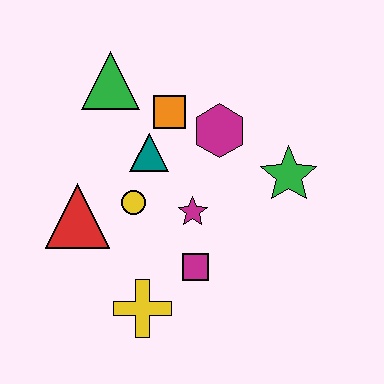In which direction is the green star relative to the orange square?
The green star is to the right of the orange square.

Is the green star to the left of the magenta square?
No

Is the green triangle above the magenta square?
Yes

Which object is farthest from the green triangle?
The yellow cross is farthest from the green triangle.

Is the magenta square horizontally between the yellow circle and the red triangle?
No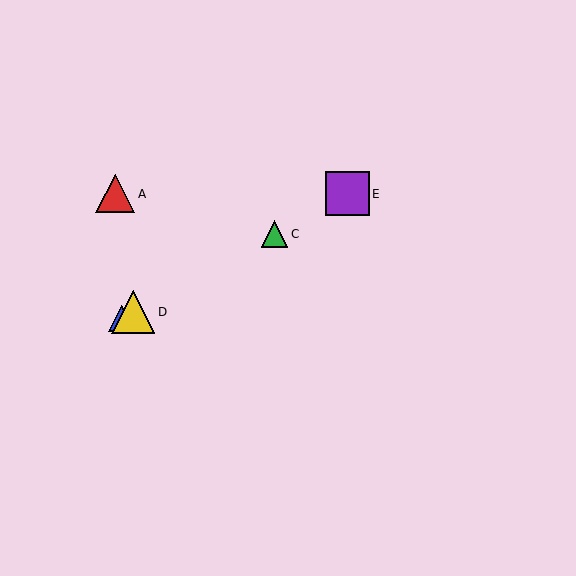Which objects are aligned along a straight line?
Objects B, C, D, E are aligned along a straight line.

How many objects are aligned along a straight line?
4 objects (B, C, D, E) are aligned along a straight line.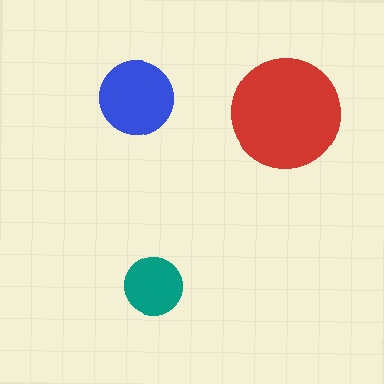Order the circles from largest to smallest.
the red one, the blue one, the teal one.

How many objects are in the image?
There are 3 objects in the image.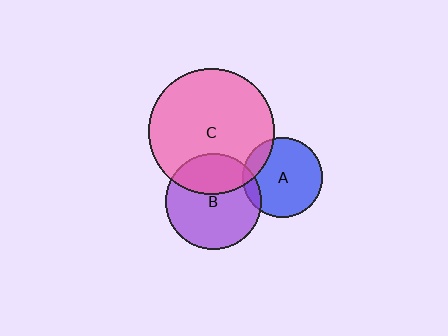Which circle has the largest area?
Circle C (pink).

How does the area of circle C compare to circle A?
Approximately 2.5 times.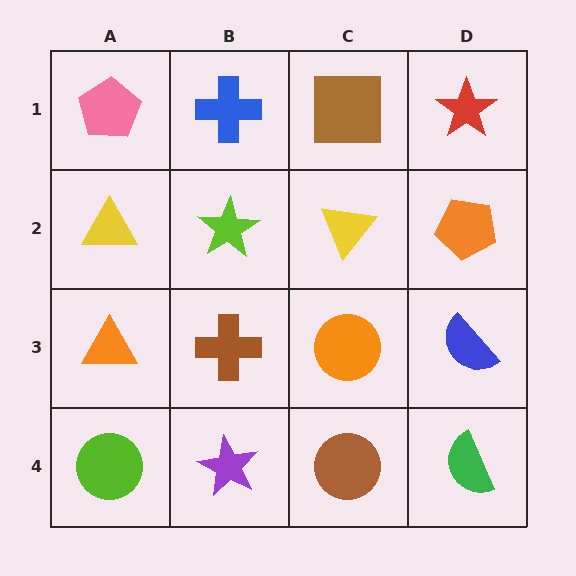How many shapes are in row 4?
4 shapes.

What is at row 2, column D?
An orange pentagon.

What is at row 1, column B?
A blue cross.